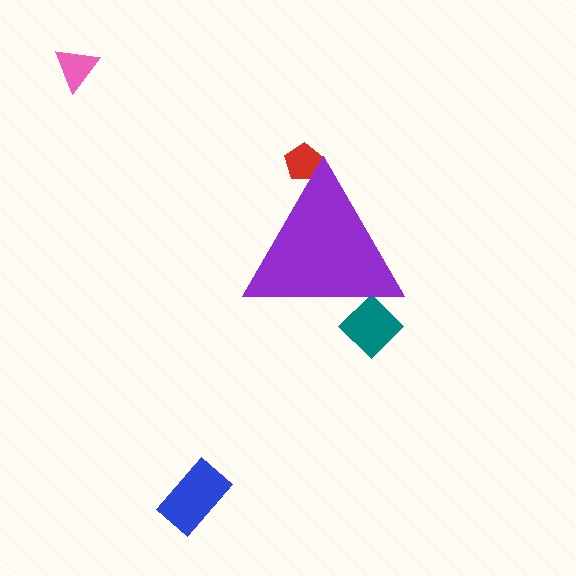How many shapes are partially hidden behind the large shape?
2 shapes are partially hidden.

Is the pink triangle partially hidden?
No, the pink triangle is fully visible.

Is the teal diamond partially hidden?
Yes, the teal diamond is partially hidden behind the purple triangle.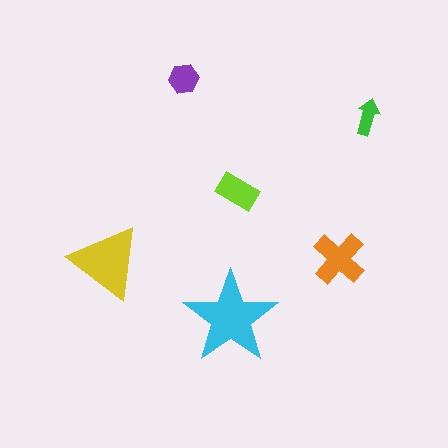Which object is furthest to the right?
The green arrow is rightmost.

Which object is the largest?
The cyan star.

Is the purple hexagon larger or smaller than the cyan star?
Smaller.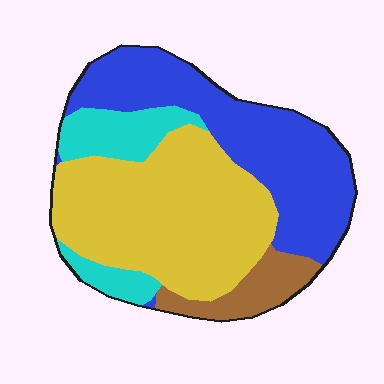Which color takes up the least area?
Brown, at roughly 10%.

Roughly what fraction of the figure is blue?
Blue takes up between a quarter and a half of the figure.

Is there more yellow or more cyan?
Yellow.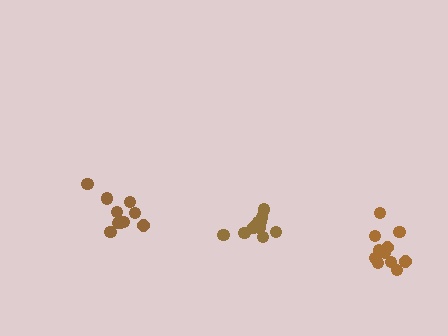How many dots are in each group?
Group 1: 11 dots, Group 2: 11 dots, Group 3: 10 dots (32 total).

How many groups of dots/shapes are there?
There are 3 groups.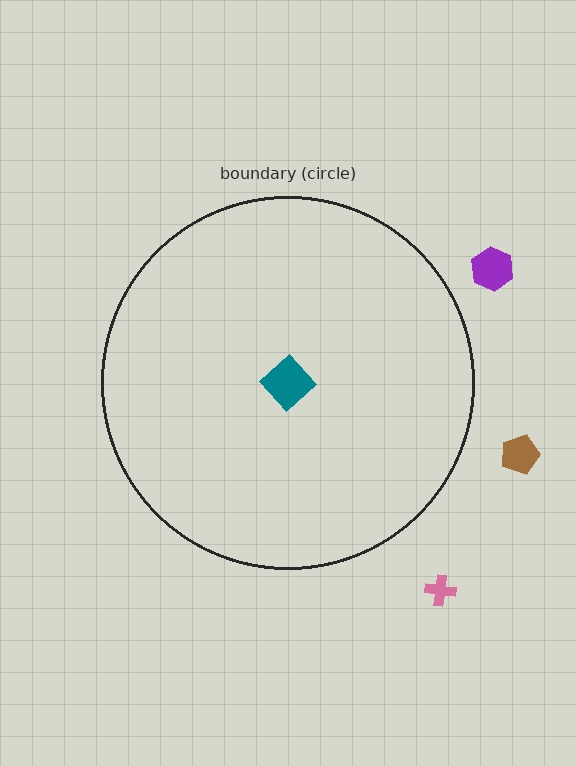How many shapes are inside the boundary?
1 inside, 3 outside.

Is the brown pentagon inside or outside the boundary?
Outside.